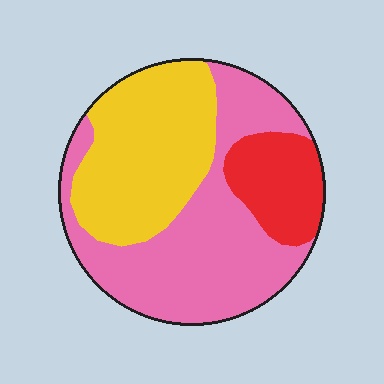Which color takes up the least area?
Red, at roughly 15%.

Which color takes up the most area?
Pink, at roughly 50%.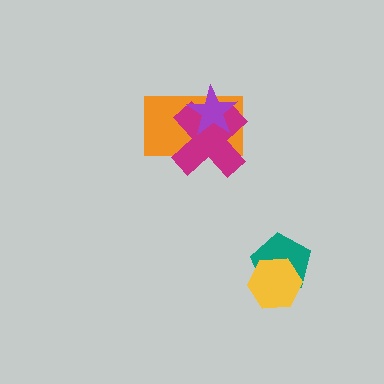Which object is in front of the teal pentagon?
The yellow hexagon is in front of the teal pentagon.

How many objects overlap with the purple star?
2 objects overlap with the purple star.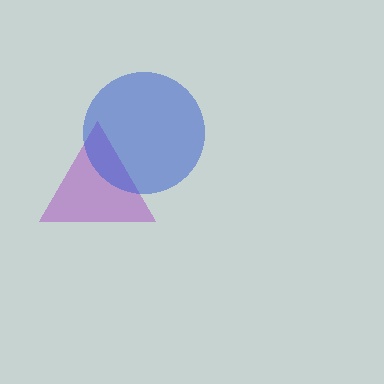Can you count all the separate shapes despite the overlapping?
Yes, there are 2 separate shapes.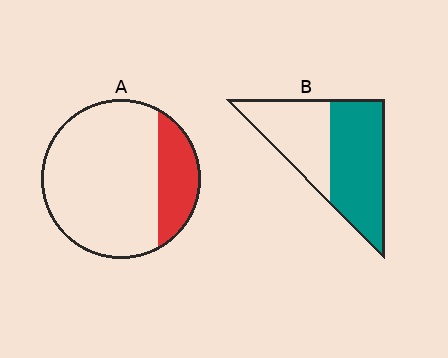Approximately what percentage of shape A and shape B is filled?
A is approximately 20% and B is approximately 55%.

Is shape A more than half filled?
No.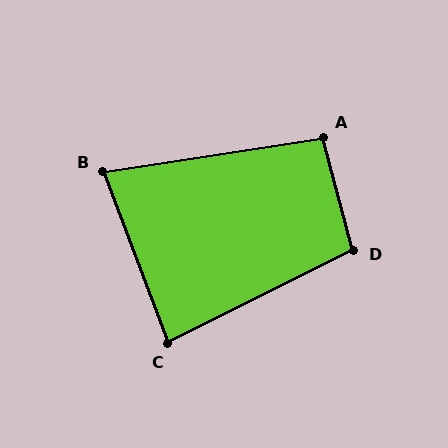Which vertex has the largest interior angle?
D, at approximately 102 degrees.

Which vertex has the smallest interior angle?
B, at approximately 78 degrees.